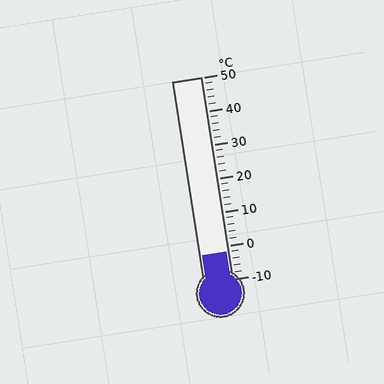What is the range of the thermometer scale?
The thermometer scale ranges from -10°C to 50°C.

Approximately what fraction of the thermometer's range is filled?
The thermometer is filled to approximately 15% of its range.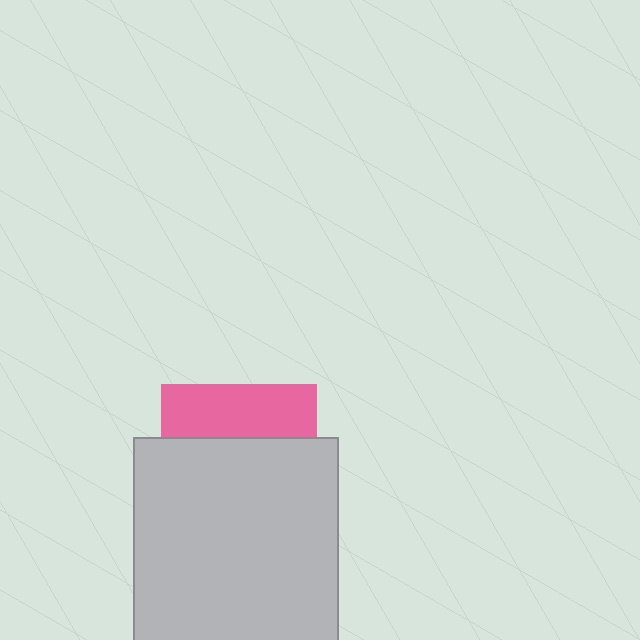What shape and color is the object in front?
The object in front is a light gray square.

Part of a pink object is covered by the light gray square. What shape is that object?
It is a square.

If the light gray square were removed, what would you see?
You would see the complete pink square.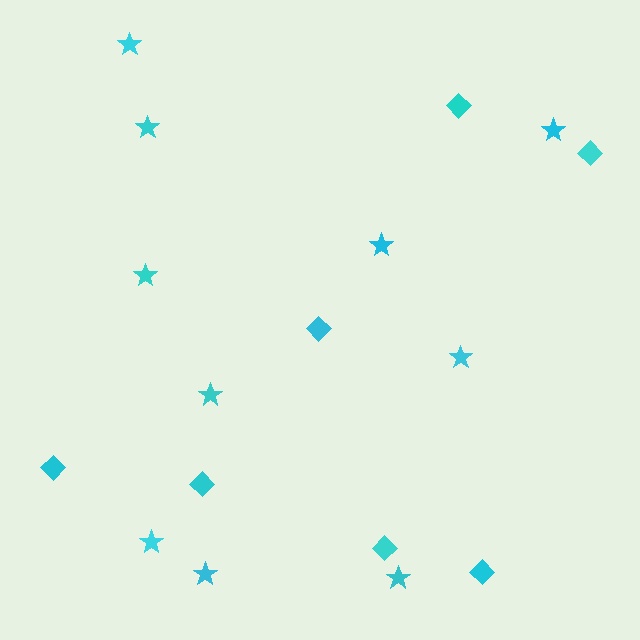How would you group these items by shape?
There are 2 groups: one group of stars (10) and one group of diamonds (7).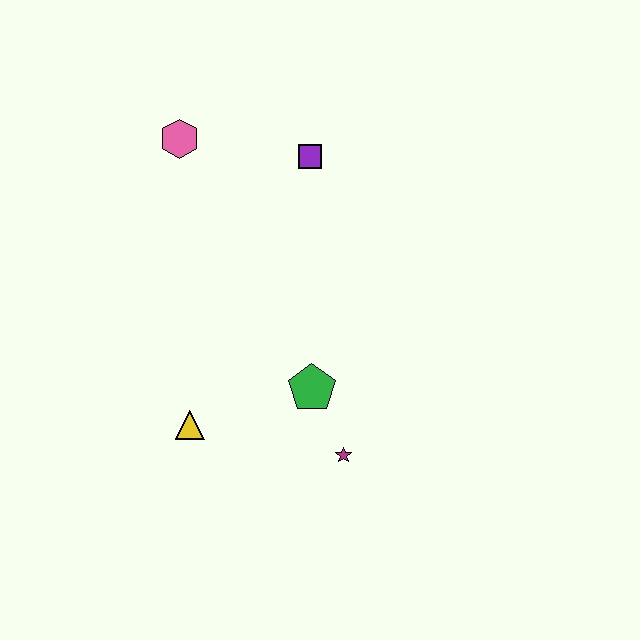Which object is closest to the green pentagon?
The magenta star is closest to the green pentagon.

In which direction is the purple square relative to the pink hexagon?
The purple square is to the right of the pink hexagon.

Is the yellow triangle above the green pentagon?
No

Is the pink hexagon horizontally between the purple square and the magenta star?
No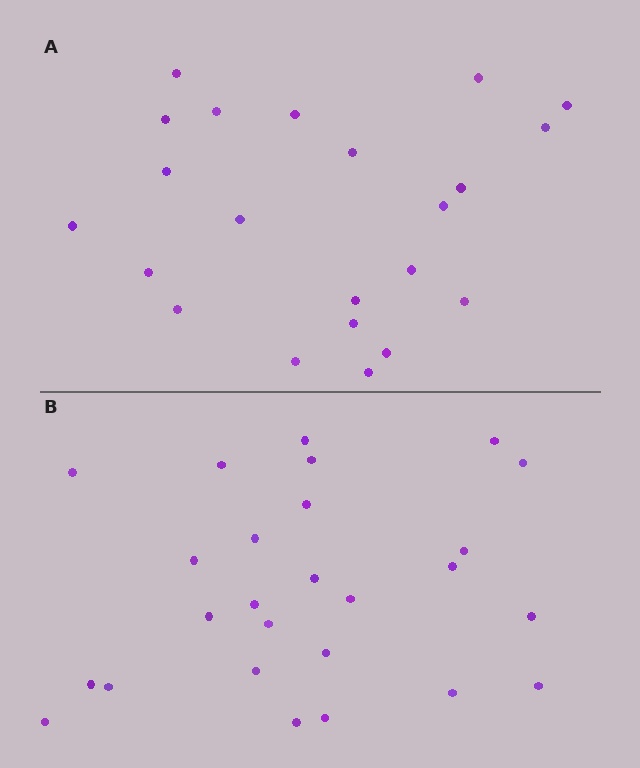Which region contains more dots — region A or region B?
Region B (the bottom region) has more dots.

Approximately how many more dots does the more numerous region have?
Region B has about 4 more dots than region A.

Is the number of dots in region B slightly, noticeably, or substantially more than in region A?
Region B has only slightly more — the two regions are fairly close. The ratio is roughly 1.2 to 1.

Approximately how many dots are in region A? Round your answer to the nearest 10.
About 20 dots. (The exact count is 22, which rounds to 20.)